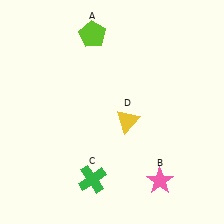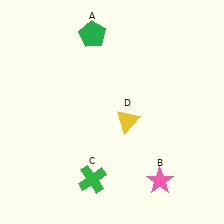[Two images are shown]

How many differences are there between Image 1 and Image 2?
There is 1 difference between the two images.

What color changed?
The pentagon (A) changed from lime in Image 1 to green in Image 2.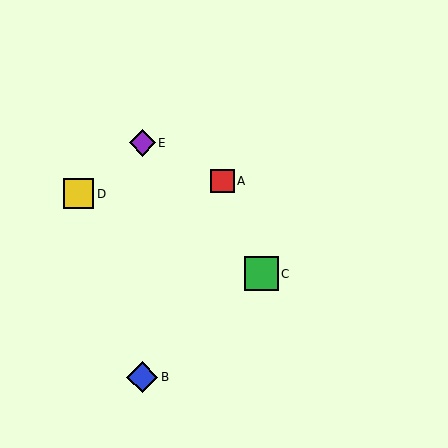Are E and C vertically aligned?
No, E is at x≈142 and C is at x≈261.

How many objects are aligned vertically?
2 objects (B, E) are aligned vertically.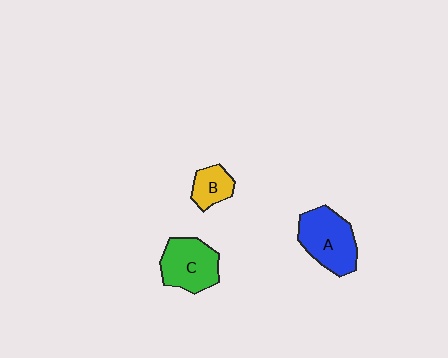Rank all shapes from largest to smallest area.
From largest to smallest: A (blue), C (green), B (yellow).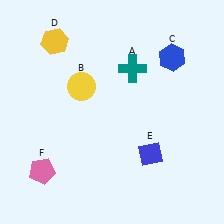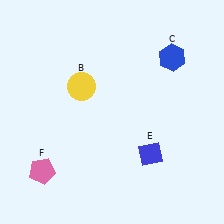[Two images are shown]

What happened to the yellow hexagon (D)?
The yellow hexagon (D) was removed in Image 2. It was in the top-left area of Image 1.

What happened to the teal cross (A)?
The teal cross (A) was removed in Image 2. It was in the top-right area of Image 1.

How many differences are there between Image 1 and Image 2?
There are 2 differences between the two images.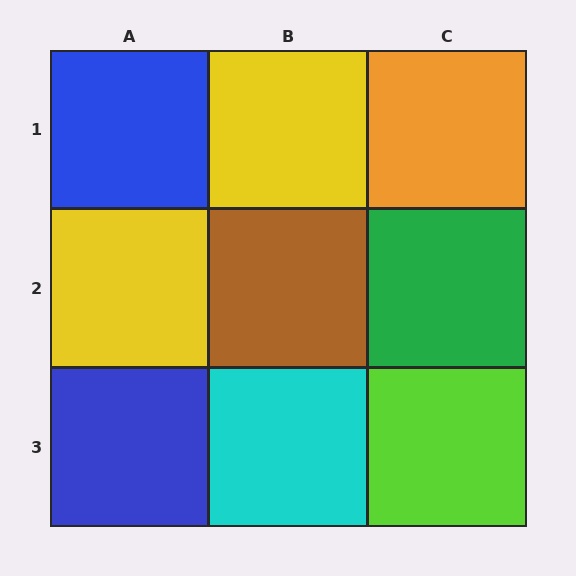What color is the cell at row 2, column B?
Brown.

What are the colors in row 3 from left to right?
Blue, cyan, lime.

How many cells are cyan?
1 cell is cyan.